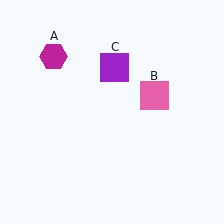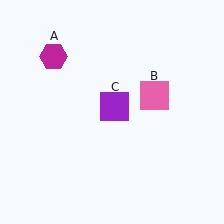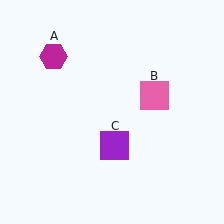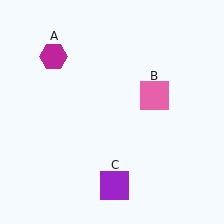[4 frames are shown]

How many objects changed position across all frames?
1 object changed position: purple square (object C).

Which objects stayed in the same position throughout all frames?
Magenta hexagon (object A) and pink square (object B) remained stationary.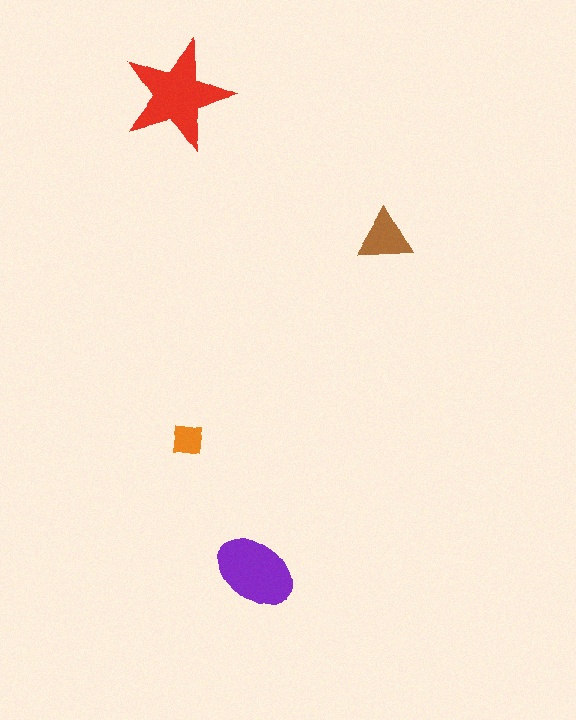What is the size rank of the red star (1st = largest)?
1st.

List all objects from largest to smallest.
The red star, the purple ellipse, the brown triangle, the orange square.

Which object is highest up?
The red star is topmost.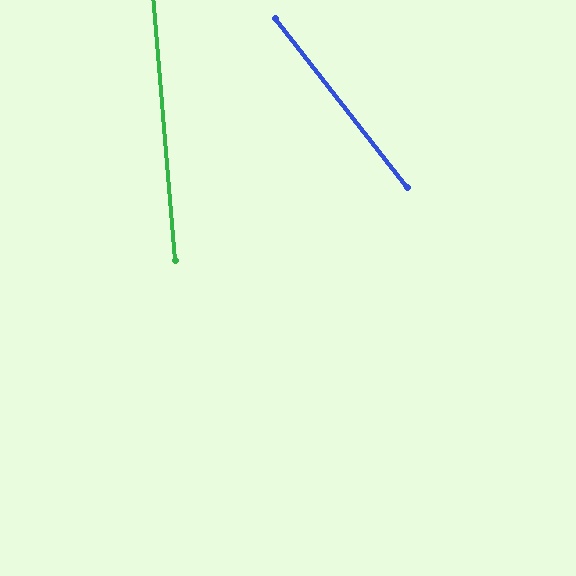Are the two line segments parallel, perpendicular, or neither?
Neither parallel nor perpendicular — they differ by about 33°.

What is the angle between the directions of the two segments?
Approximately 33 degrees.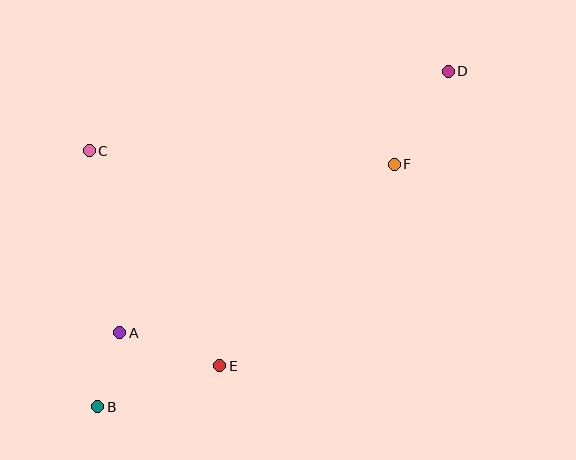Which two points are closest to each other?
Points A and B are closest to each other.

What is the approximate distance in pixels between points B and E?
The distance between B and E is approximately 129 pixels.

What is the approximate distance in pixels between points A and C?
The distance between A and C is approximately 185 pixels.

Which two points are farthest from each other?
Points B and D are farthest from each other.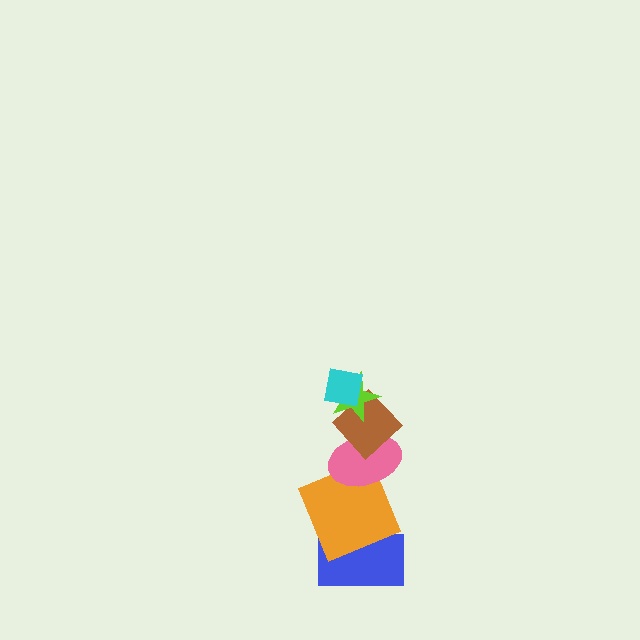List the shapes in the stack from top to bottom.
From top to bottom: the cyan square, the lime star, the brown diamond, the pink ellipse, the orange square, the blue rectangle.